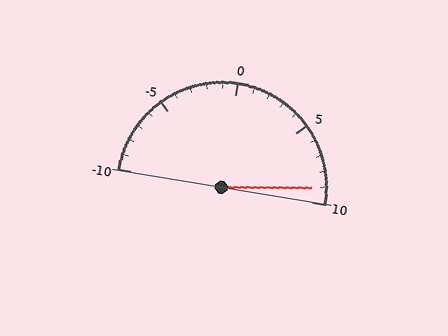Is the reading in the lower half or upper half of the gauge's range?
The reading is in the upper half of the range (-10 to 10).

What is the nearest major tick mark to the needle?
The nearest major tick mark is 10.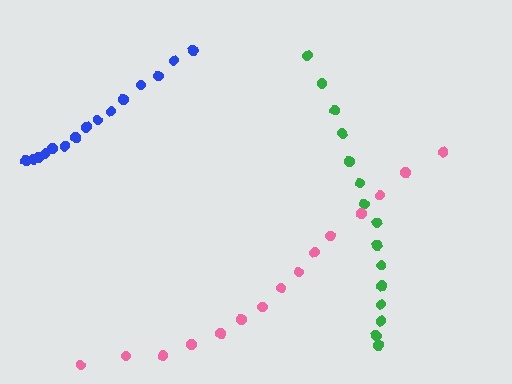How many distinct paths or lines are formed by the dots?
There are 3 distinct paths.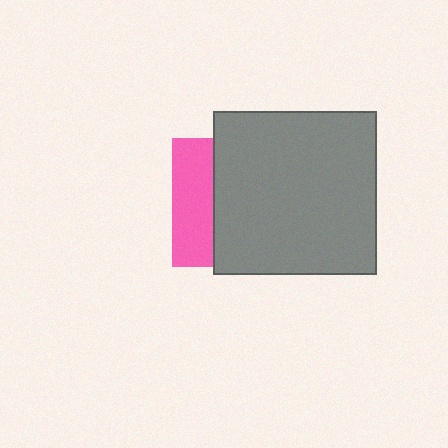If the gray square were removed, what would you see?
You would see the complete pink square.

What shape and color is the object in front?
The object in front is a gray square.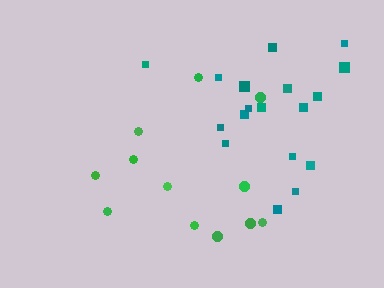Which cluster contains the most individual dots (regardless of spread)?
Teal (19).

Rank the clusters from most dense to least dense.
teal, green.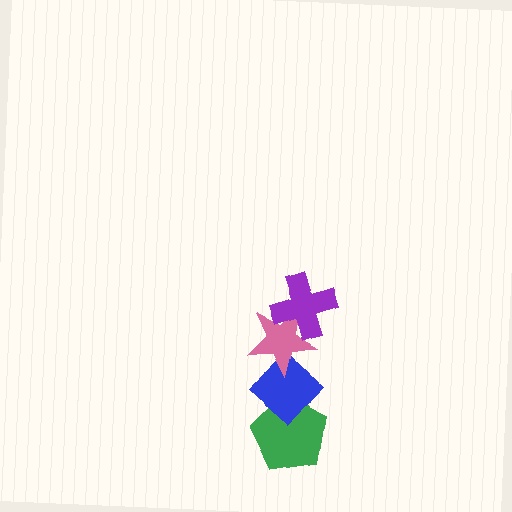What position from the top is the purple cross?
The purple cross is 1st from the top.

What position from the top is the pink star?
The pink star is 2nd from the top.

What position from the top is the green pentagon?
The green pentagon is 4th from the top.